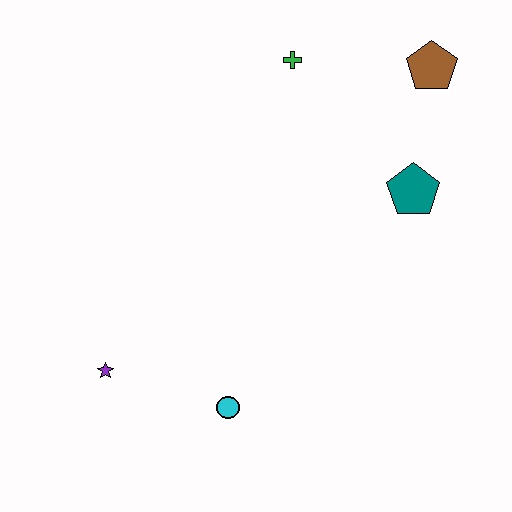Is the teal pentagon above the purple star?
Yes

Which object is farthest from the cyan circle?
The brown pentagon is farthest from the cyan circle.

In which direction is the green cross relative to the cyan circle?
The green cross is above the cyan circle.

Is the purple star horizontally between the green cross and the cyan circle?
No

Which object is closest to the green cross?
The brown pentagon is closest to the green cross.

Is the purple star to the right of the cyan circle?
No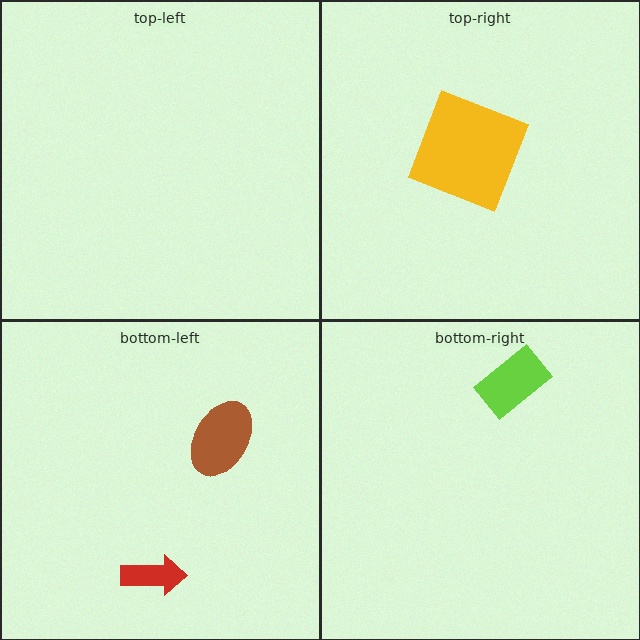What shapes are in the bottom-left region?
The red arrow, the brown ellipse.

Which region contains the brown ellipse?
The bottom-left region.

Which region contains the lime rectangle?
The bottom-right region.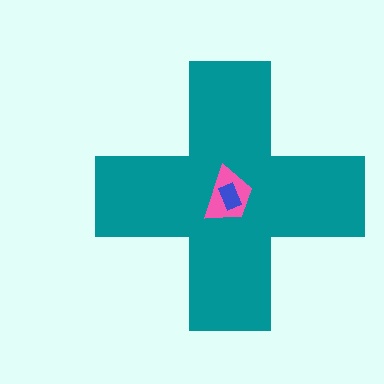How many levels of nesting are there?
3.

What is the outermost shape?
The teal cross.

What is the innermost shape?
The blue rectangle.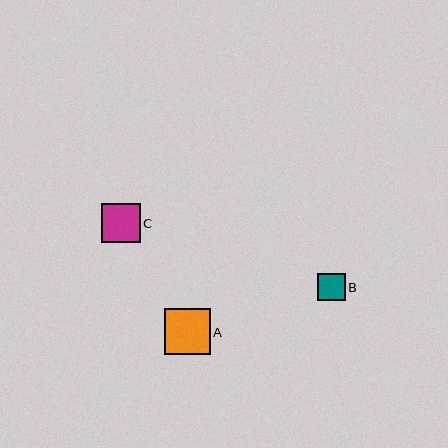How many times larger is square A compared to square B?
Square A is approximately 1.7 times the size of square B.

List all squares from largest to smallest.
From largest to smallest: A, C, B.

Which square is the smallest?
Square B is the smallest with a size of approximately 27 pixels.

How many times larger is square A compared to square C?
Square A is approximately 1.2 times the size of square C.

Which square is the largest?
Square A is the largest with a size of approximately 46 pixels.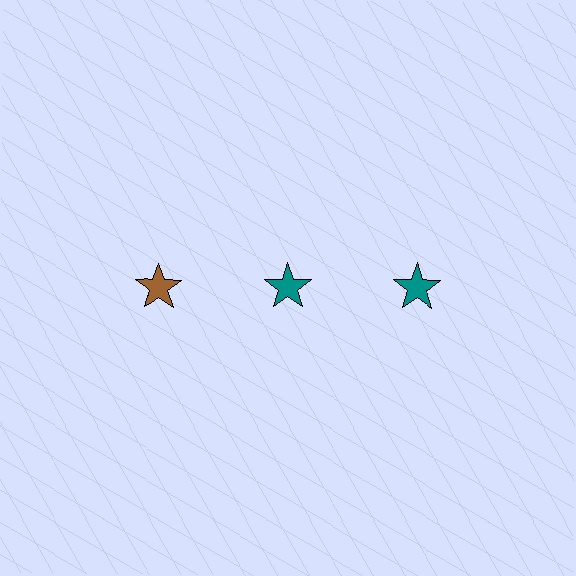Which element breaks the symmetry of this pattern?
The brown star in the top row, leftmost column breaks the symmetry. All other shapes are teal stars.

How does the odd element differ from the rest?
It has a different color: brown instead of teal.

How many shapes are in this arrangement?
There are 3 shapes arranged in a grid pattern.